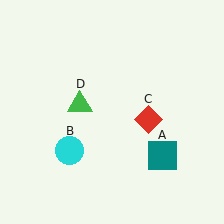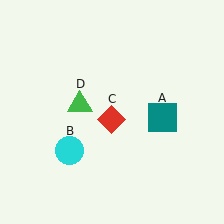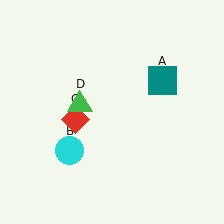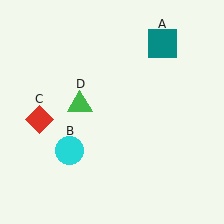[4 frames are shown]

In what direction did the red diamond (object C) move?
The red diamond (object C) moved left.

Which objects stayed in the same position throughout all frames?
Cyan circle (object B) and green triangle (object D) remained stationary.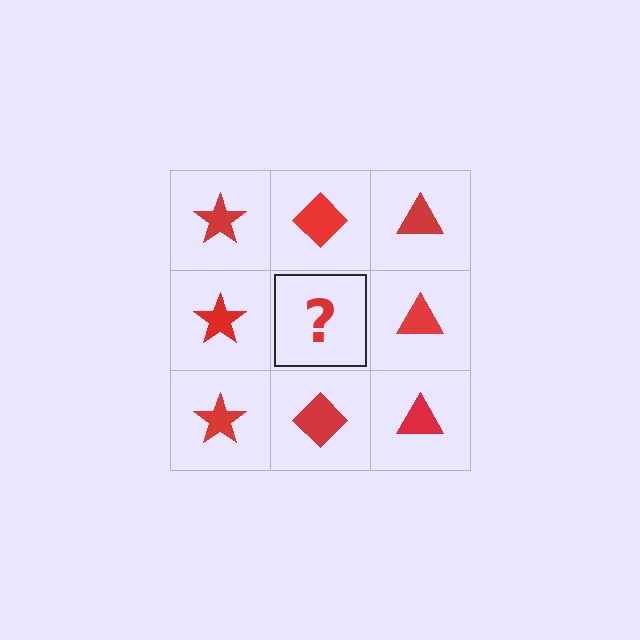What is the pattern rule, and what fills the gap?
The rule is that each column has a consistent shape. The gap should be filled with a red diamond.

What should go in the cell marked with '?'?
The missing cell should contain a red diamond.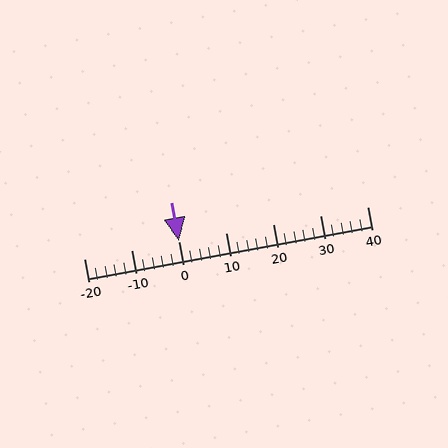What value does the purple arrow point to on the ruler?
The purple arrow points to approximately 0.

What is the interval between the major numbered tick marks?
The major tick marks are spaced 10 units apart.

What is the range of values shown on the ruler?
The ruler shows values from -20 to 40.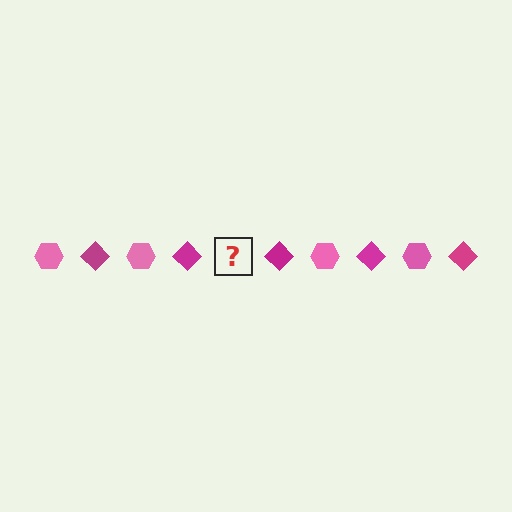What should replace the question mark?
The question mark should be replaced with a pink hexagon.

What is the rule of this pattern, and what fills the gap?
The rule is that the pattern alternates between pink hexagon and magenta diamond. The gap should be filled with a pink hexagon.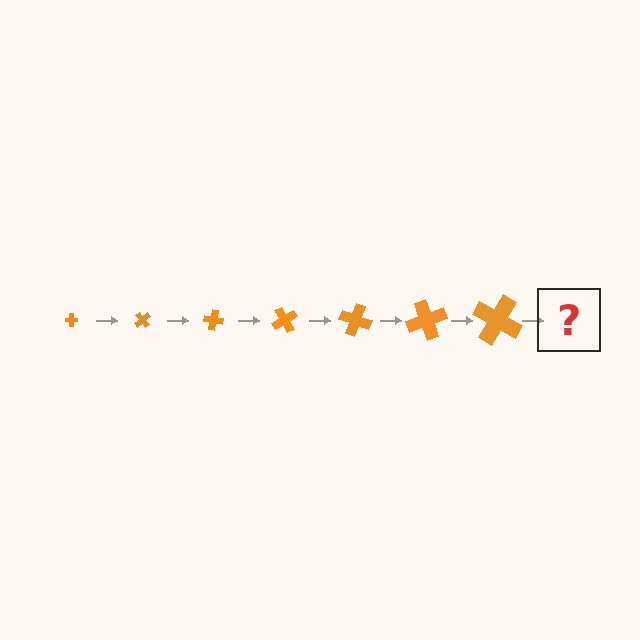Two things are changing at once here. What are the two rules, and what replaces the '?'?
The two rules are that the cross grows larger each step and it rotates 50 degrees each step. The '?' should be a cross, larger than the previous one and rotated 350 degrees from the start.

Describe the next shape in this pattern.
It should be a cross, larger than the previous one and rotated 350 degrees from the start.